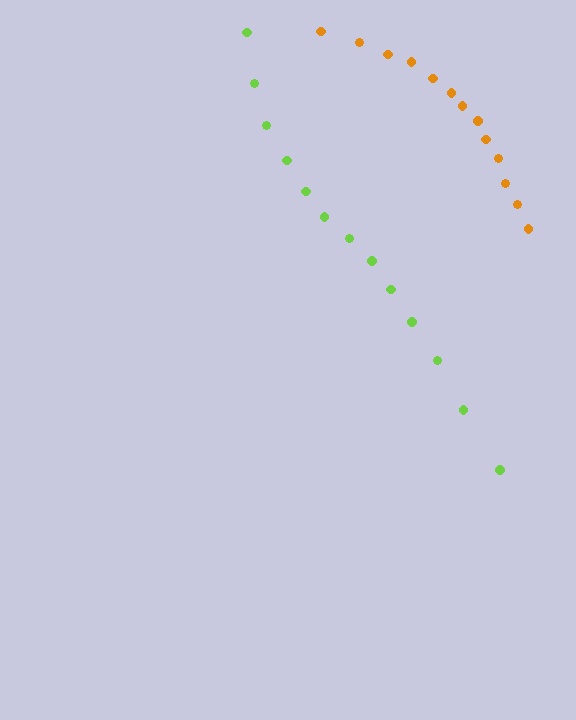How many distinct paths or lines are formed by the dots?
There are 2 distinct paths.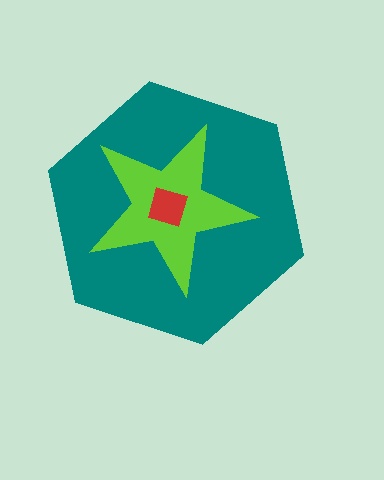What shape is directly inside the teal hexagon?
The lime star.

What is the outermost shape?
The teal hexagon.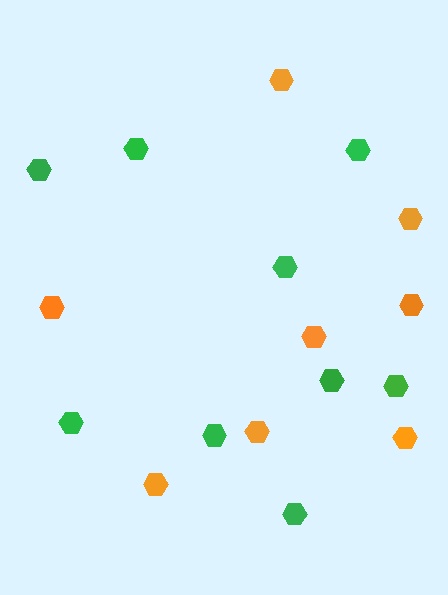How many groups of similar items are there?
There are 2 groups: one group of green hexagons (9) and one group of orange hexagons (8).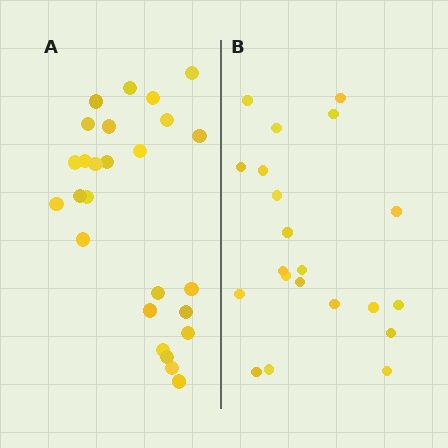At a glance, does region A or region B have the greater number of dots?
Region A (the left region) has more dots.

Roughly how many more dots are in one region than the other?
Region A has about 5 more dots than region B.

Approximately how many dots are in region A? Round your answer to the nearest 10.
About 30 dots. (The exact count is 26, which rounds to 30.)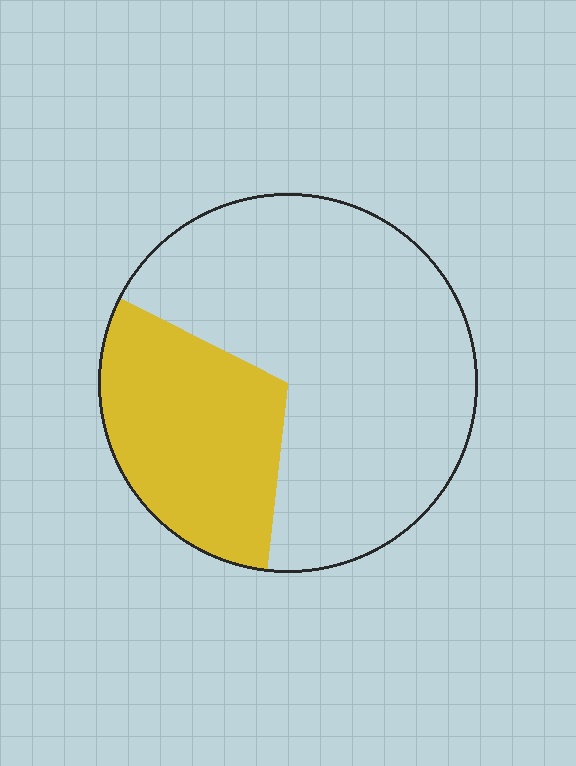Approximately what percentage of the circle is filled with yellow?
Approximately 30%.